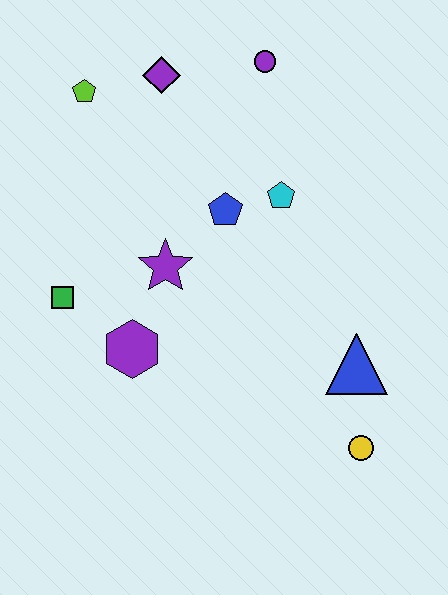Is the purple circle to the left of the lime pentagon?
No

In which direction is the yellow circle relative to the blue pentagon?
The yellow circle is below the blue pentagon.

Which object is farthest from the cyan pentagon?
The yellow circle is farthest from the cyan pentagon.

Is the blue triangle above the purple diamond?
No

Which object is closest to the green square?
The purple hexagon is closest to the green square.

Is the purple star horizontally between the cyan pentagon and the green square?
Yes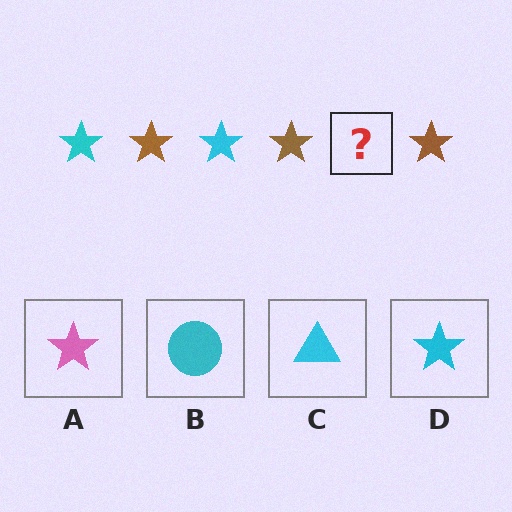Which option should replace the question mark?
Option D.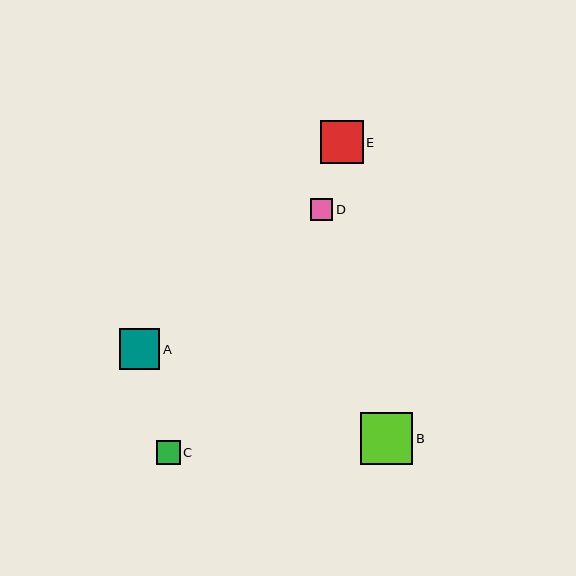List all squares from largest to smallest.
From largest to smallest: B, E, A, C, D.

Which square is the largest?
Square B is the largest with a size of approximately 52 pixels.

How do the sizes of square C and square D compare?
Square C and square D are approximately the same size.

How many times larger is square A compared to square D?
Square A is approximately 1.8 times the size of square D.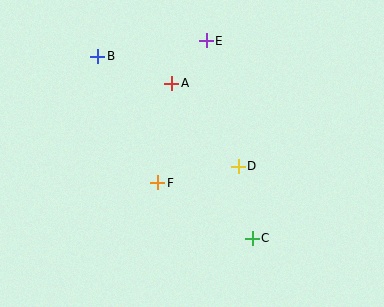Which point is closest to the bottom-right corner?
Point C is closest to the bottom-right corner.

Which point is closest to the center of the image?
Point F at (158, 183) is closest to the center.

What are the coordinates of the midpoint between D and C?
The midpoint between D and C is at (245, 202).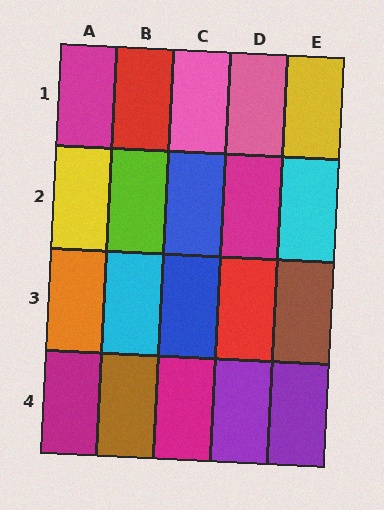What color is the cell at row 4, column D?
Purple.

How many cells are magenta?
4 cells are magenta.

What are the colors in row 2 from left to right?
Yellow, lime, blue, magenta, cyan.